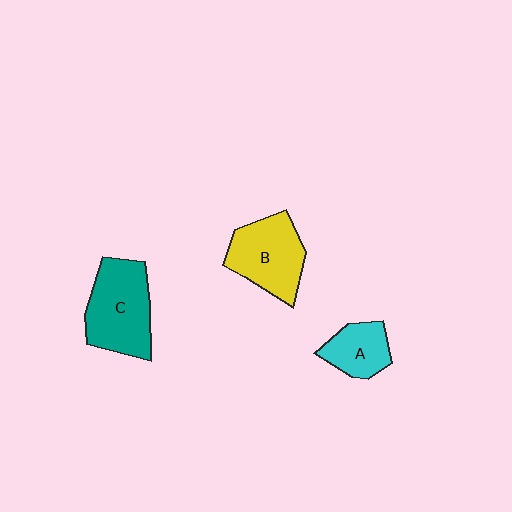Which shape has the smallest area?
Shape A (cyan).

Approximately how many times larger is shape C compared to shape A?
Approximately 1.8 times.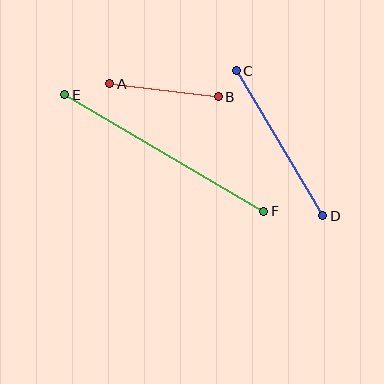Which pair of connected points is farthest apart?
Points E and F are farthest apart.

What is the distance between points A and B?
The distance is approximately 110 pixels.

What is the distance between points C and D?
The distance is approximately 169 pixels.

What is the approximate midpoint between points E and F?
The midpoint is at approximately (164, 153) pixels.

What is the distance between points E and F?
The distance is approximately 231 pixels.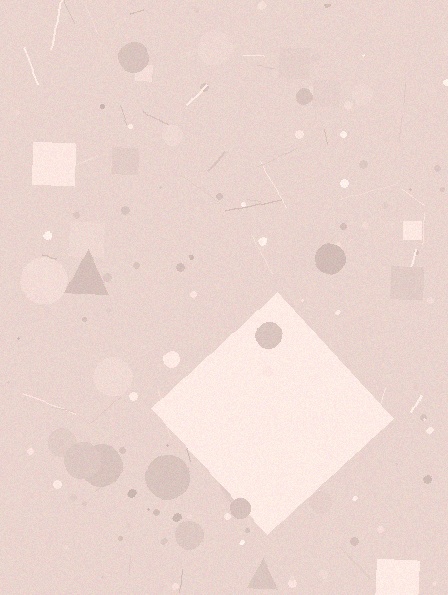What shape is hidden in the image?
A diamond is hidden in the image.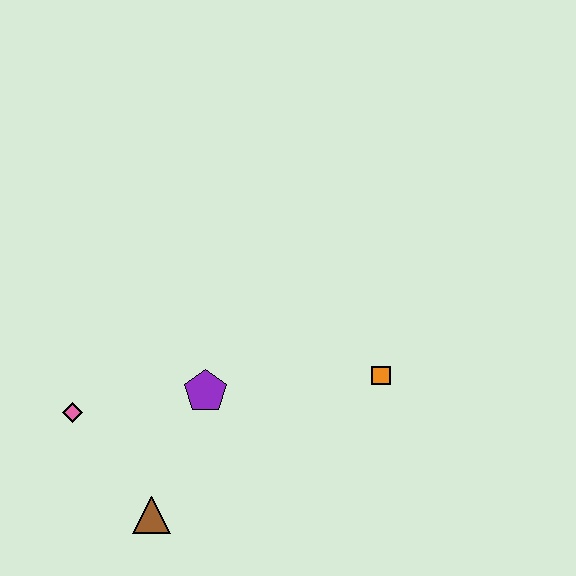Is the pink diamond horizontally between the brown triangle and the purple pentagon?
No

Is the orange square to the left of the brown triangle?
No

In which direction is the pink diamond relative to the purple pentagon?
The pink diamond is to the left of the purple pentagon.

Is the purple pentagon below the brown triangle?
No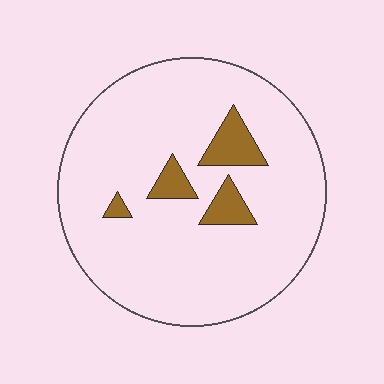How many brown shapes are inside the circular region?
4.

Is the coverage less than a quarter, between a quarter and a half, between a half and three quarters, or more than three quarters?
Less than a quarter.